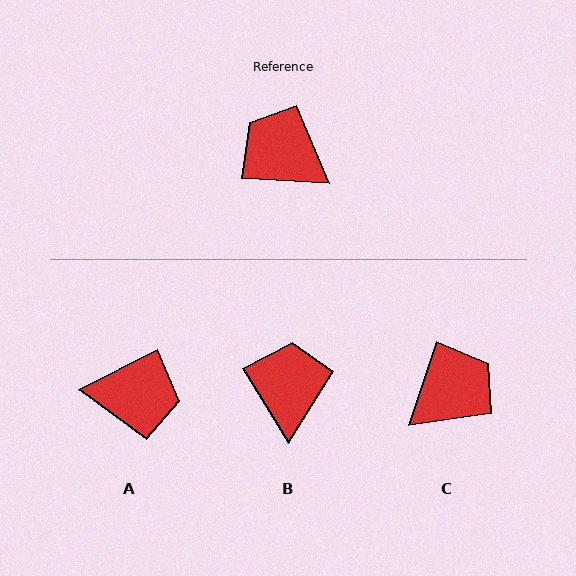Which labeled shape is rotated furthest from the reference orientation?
A, about 150 degrees away.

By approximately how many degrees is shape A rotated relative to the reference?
Approximately 150 degrees clockwise.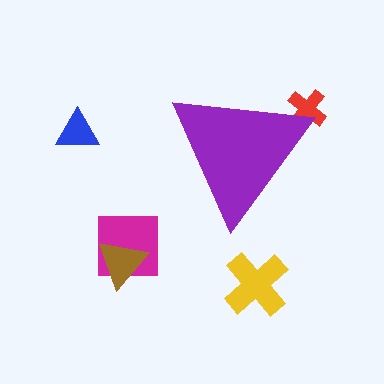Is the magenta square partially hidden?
No, the magenta square is fully visible.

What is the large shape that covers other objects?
A purple triangle.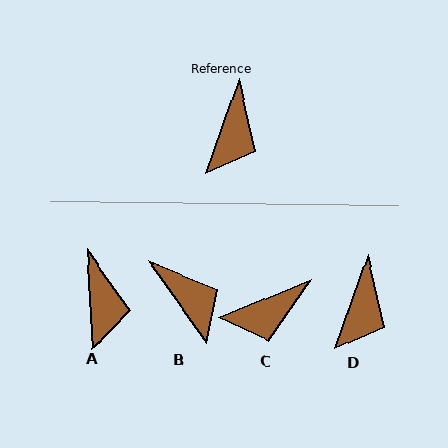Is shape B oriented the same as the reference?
No, it is off by about 55 degrees.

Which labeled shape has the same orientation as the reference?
D.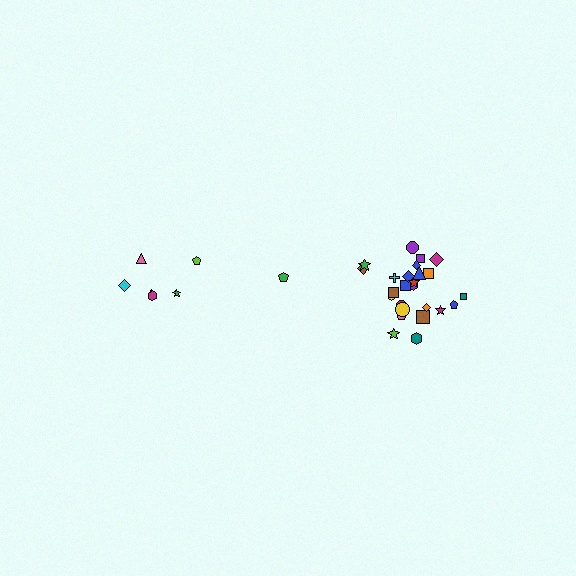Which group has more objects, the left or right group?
The right group.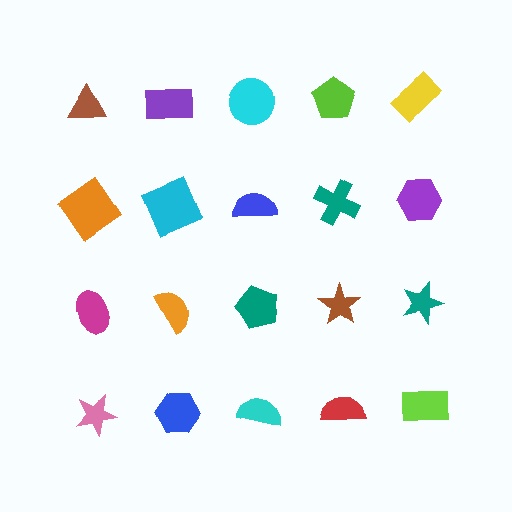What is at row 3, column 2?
An orange semicircle.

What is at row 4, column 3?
A cyan semicircle.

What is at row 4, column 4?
A red semicircle.